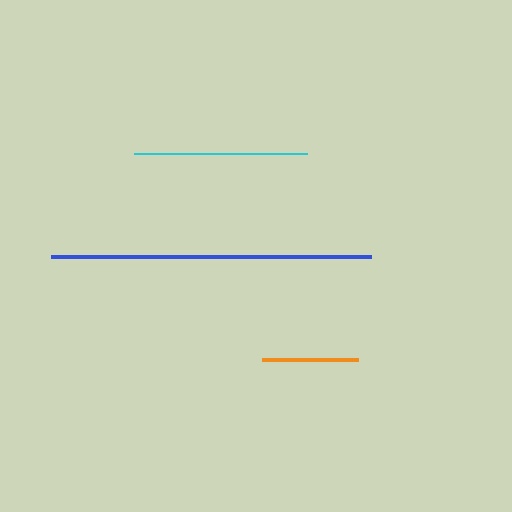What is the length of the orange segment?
The orange segment is approximately 95 pixels long.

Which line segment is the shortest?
The orange line is the shortest at approximately 95 pixels.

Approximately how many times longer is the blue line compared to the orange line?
The blue line is approximately 3.4 times the length of the orange line.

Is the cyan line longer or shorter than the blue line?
The blue line is longer than the cyan line.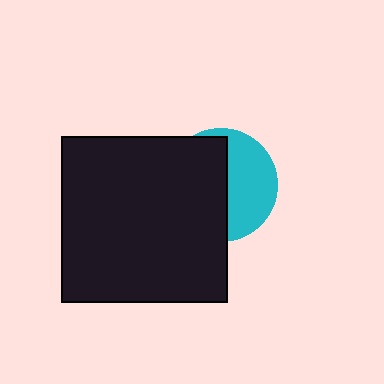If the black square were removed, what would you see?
You would see the complete cyan circle.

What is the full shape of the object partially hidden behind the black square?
The partially hidden object is a cyan circle.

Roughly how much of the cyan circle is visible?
A small part of it is visible (roughly 45%).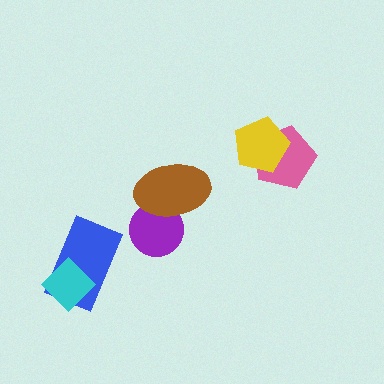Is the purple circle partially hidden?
Yes, it is partially covered by another shape.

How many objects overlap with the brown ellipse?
1 object overlaps with the brown ellipse.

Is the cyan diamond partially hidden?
No, no other shape covers it.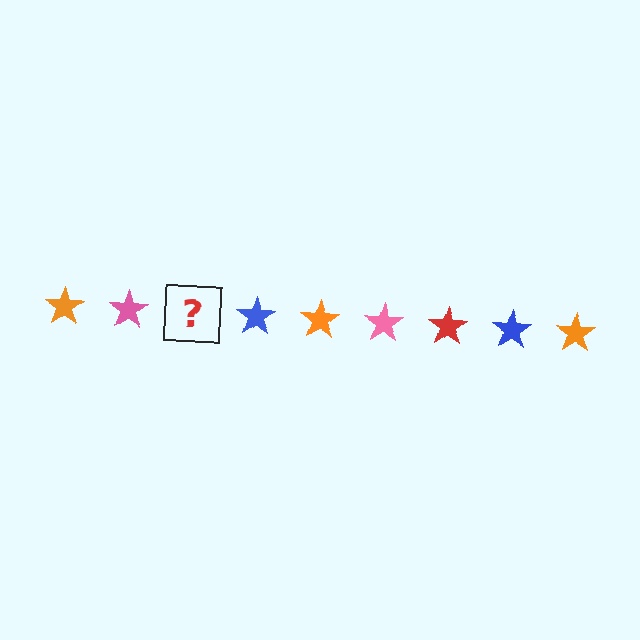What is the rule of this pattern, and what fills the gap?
The rule is that the pattern cycles through orange, pink, red, blue stars. The gap should be filled with a red star.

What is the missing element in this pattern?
The missing element is a red star.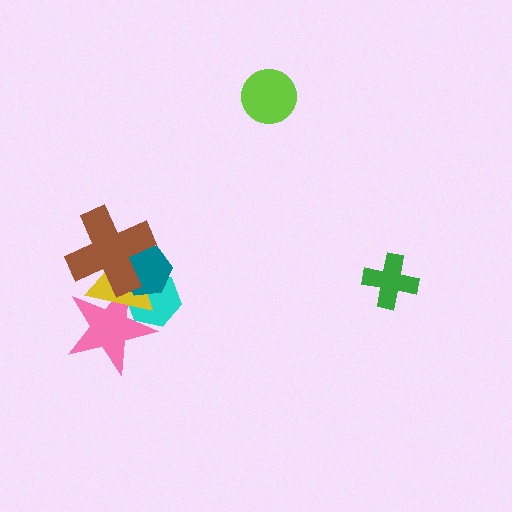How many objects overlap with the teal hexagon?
4 objects overlap with the teal hexagon.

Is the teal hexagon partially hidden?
Yes, it is partially covered by another shape.